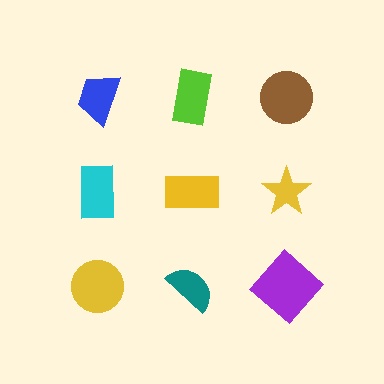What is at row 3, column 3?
A purple diamond.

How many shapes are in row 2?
3 shapes.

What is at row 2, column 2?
A yellow rectangle.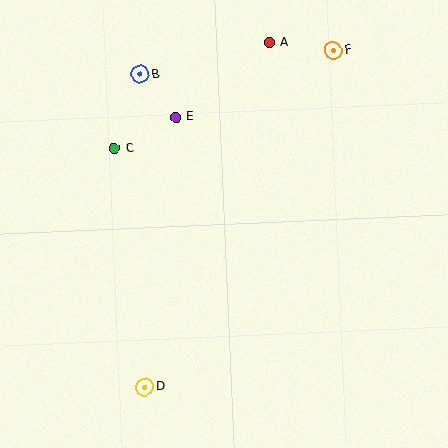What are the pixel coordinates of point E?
Point E is at (176, 117).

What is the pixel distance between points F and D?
The distance between F and D is 386 pixels.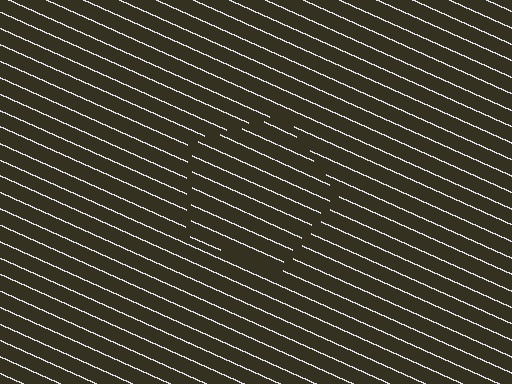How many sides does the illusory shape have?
5 sides — the line-ends trace a pentagon.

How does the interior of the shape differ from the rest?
The interior of the shape contains the same grating, shifted by half a period — the contour is defined by the phase discontinuity where line-ends from the inner and outer gratings abut.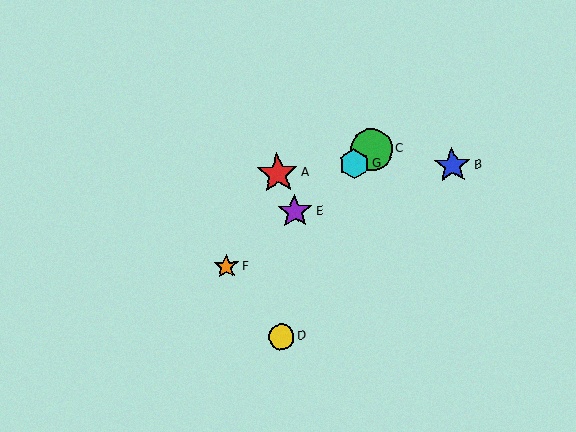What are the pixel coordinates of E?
Object E is at (295, 211).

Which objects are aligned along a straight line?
Objects C, E, F, G are aligned along a straight line.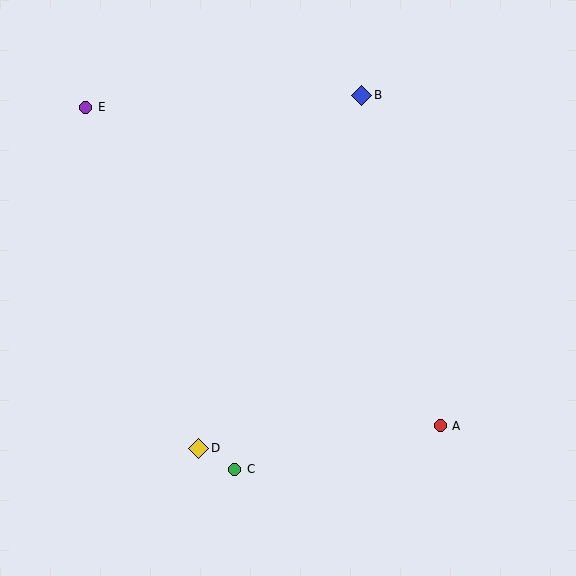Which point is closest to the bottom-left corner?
Point D is closest to the bottom-left corner.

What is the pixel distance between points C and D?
The distance between C and D is 41 pixels.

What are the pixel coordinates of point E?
Point E is at (86, 107).